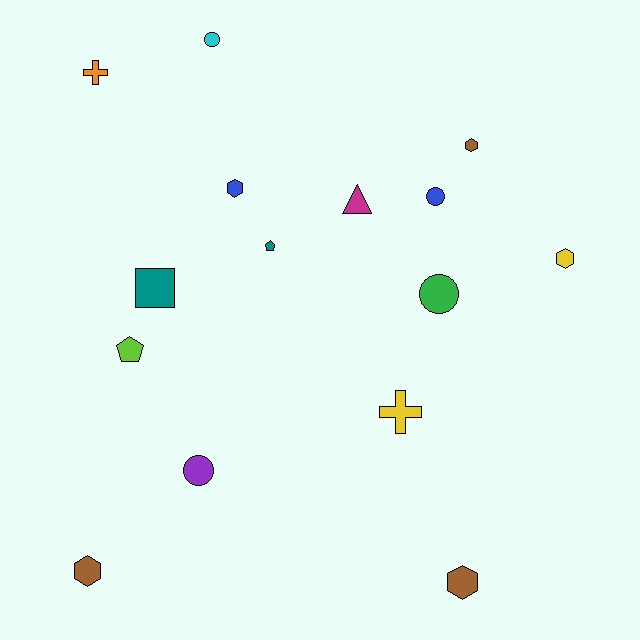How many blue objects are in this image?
There are 2 blue objects.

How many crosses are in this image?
There are 2 crosses.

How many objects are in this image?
There are 15 objects.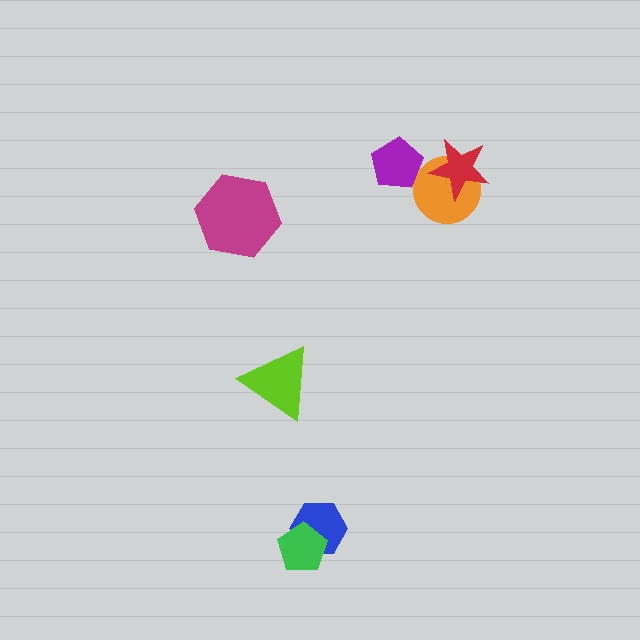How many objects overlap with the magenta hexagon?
0 objects overlap with the magenta hexagon.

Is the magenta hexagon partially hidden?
No, no other shape covers it.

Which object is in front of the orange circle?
The red star is in front of the orange circle.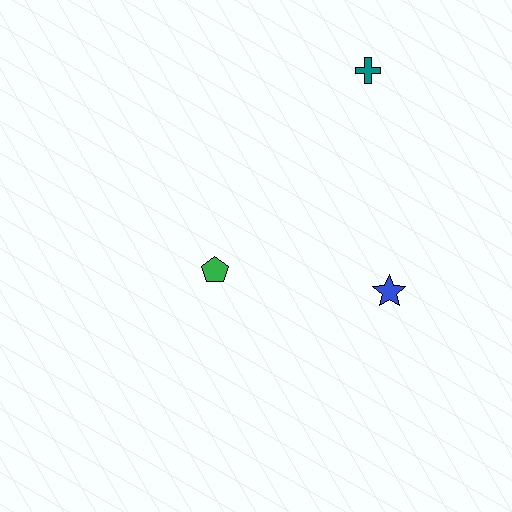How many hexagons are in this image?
There are no hexagons.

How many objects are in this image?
There are 3 objects.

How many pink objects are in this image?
There are no pink objects.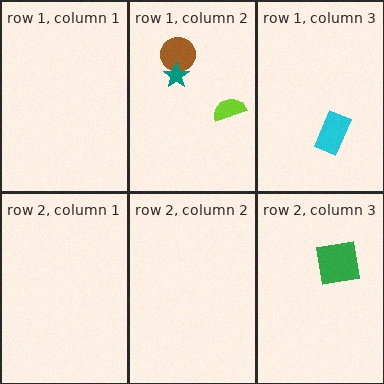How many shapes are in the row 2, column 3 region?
1.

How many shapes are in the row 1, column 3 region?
1.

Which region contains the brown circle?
The row 1, column 2 region.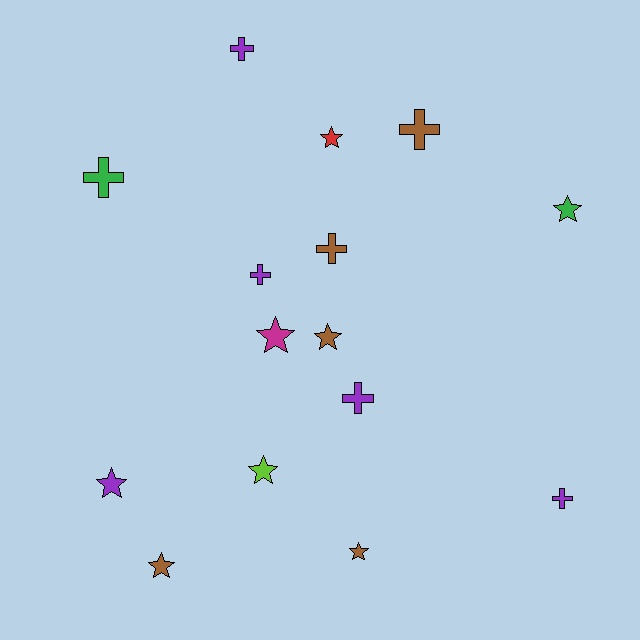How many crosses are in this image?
There are 7 crosses.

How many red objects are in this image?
There is 1 red object.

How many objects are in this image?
There are 15 objects.